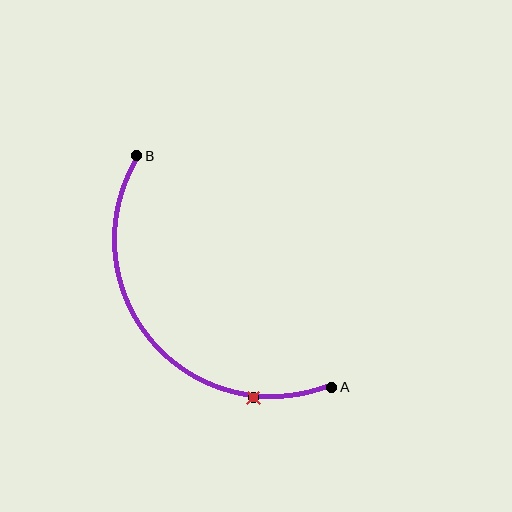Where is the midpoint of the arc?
The arc midpoint is the point on the curve farthest from the straight line joining A and B. It sits below and to the left of that line.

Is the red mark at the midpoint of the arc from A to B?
No. The red mark lies on the arc but is closer to endpoint A. The arc midpoint would be at the point on the curve equidistant along the arc from both A and B.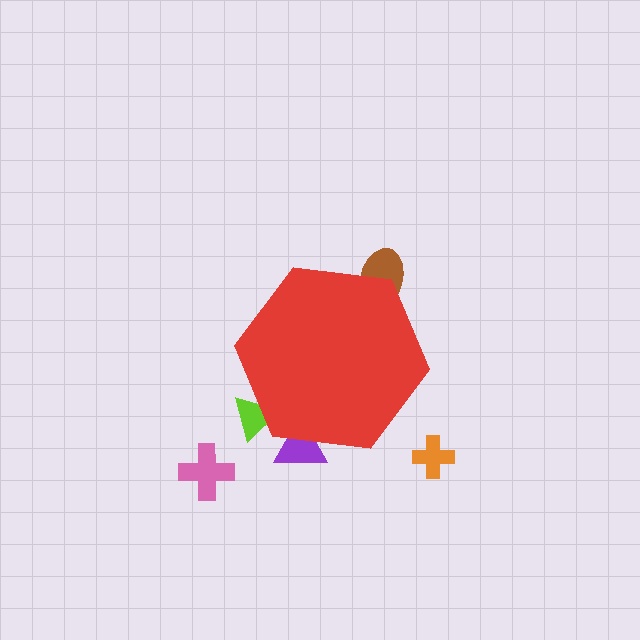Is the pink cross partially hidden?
No, the pink cross is fully visible.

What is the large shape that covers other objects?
A red hexagon.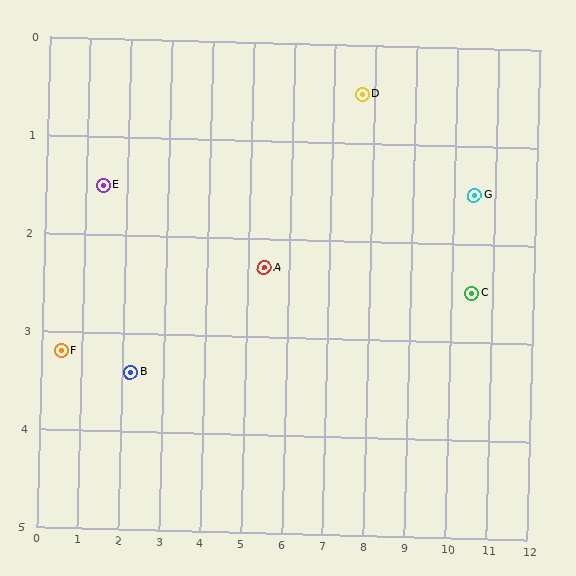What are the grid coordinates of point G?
Point G is at approximately (10.5, 1.5).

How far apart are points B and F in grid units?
Points B and F are about 1.7 grid units apart.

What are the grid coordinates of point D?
Point D is at approximately (7.7, 0.5).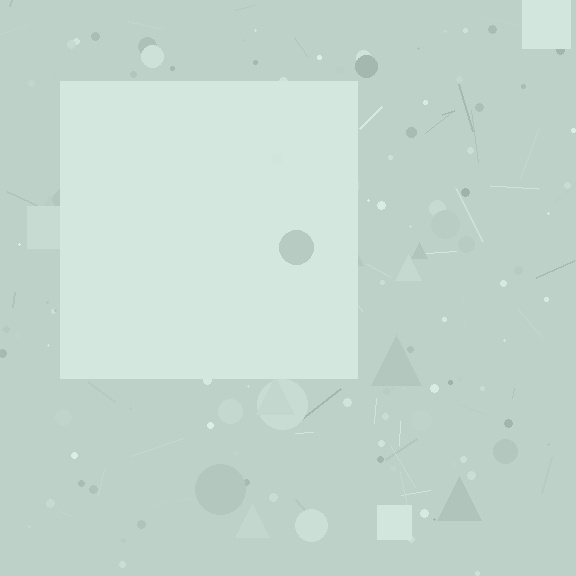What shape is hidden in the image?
A square is hidden in the image.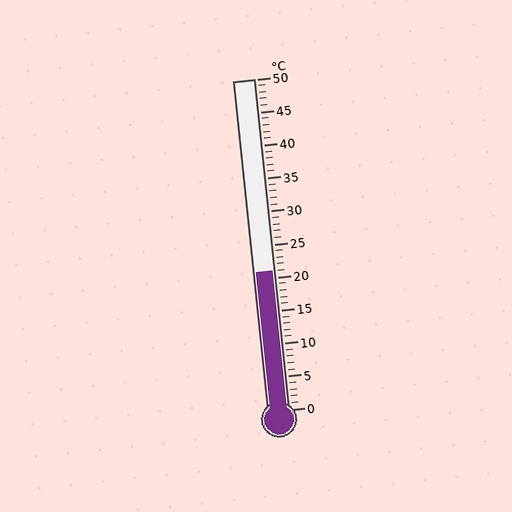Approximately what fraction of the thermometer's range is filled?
The thermometer is filled to approximately 40% of its range.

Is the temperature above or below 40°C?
The temperature is below 40°C.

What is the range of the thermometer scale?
The thermometer scale ranges from 0°C to 50°C.